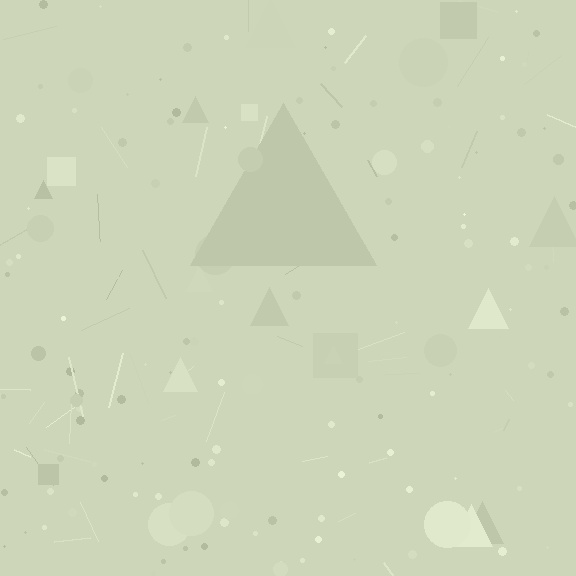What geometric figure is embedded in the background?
A triangle is embedded in the background.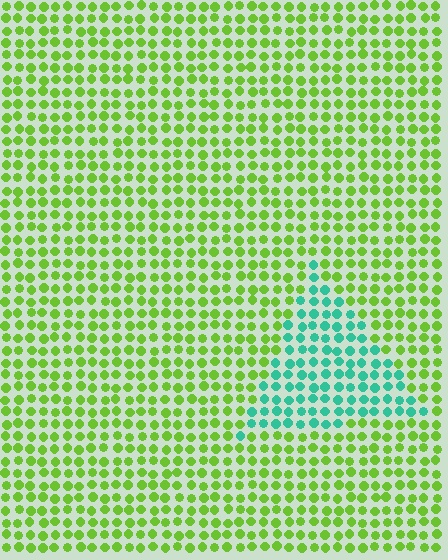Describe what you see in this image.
The image is filled with small lime elements in a uniform arrangement. A triangle-shaped region is visible where the elements are tinted to a slightly different hue, forming a subtle color boundary.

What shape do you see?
I see a triangle.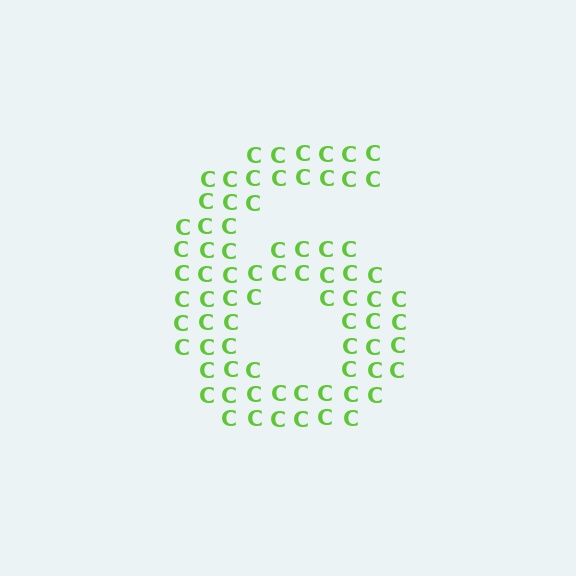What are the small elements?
The small elements are letter C's.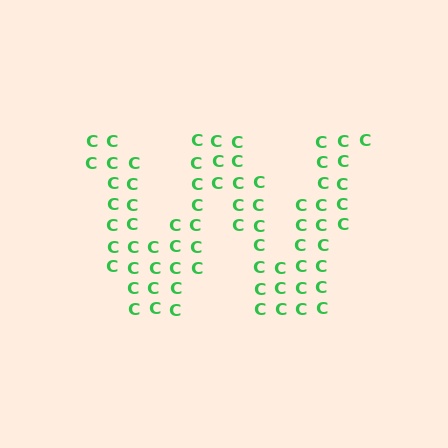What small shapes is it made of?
It is made of small letter C's.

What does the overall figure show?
The overall figure shows the letter W.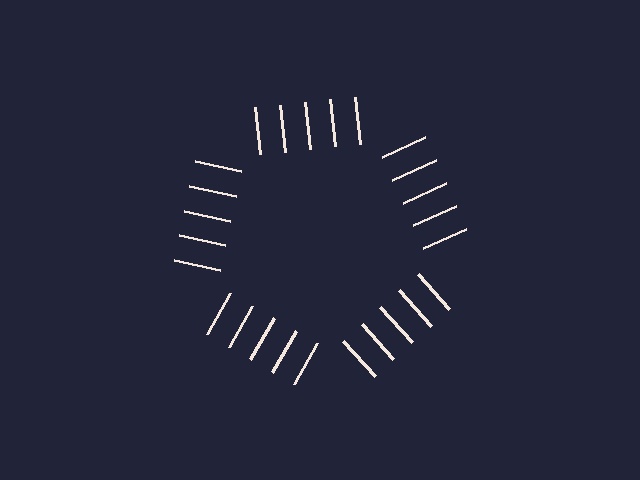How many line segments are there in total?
25 — 5 along each of the 5 edges.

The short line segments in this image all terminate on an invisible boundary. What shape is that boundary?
An illusory pentagon — the line segments terminate on its edges but no continuous stroke is drawn.